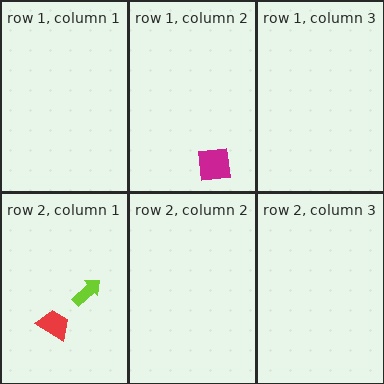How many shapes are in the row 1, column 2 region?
1.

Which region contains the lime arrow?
The row 2, column 1 region.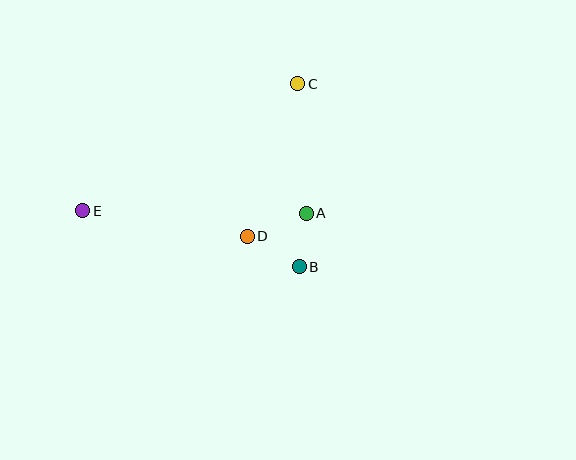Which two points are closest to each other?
Points A and B are closest to each other.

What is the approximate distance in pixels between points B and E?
The distance between B and E is approximately 224 pixels.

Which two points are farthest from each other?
Points C and E are farthest from each other.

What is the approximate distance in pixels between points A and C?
The distance between A and C is approximately 130 pixels.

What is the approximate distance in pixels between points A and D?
The distance between A and D is approximately 63 pixels.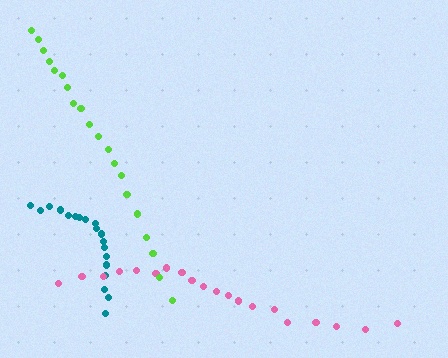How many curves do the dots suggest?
There are 3 distinct paths.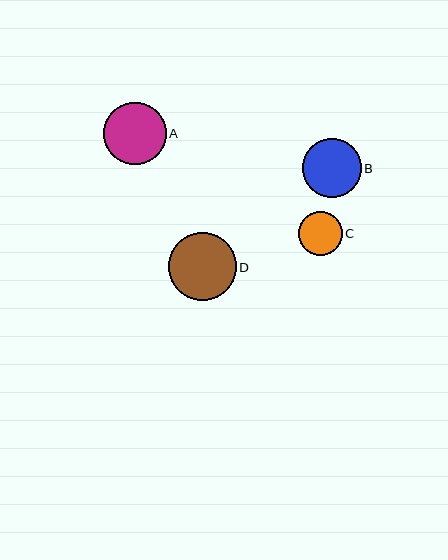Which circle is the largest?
Circle D is the largest with a size of approximately 68 pixels.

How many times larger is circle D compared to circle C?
Circle D is approximately 1.6 times the size of circle C.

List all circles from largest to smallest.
From largest to smallest: D, A, B, C.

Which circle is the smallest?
Circle C is the smallest with a size of approximately 43 pixels.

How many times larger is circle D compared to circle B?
Circle D is approximately 1.2 times the size of circle B.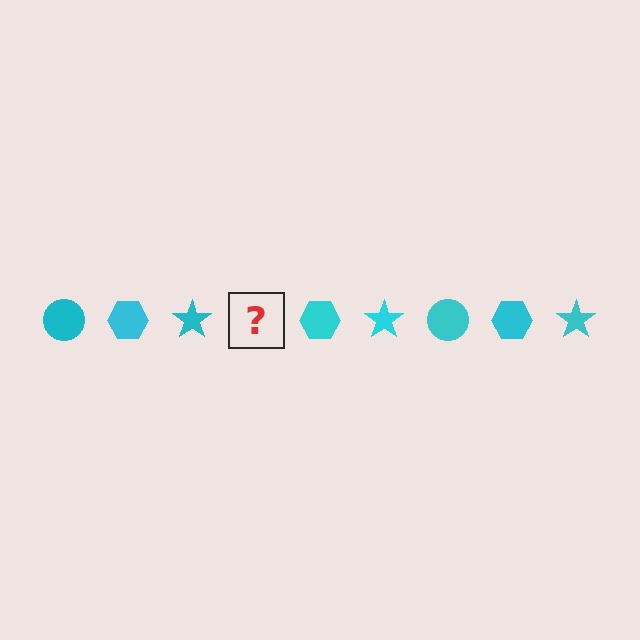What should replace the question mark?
The question mark should be replaced with a cyan circle.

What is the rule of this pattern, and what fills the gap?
The rule is that the pattern cycles through circle, hexagon, star shapes in cyan. The gap should be filled with a cyan circle.